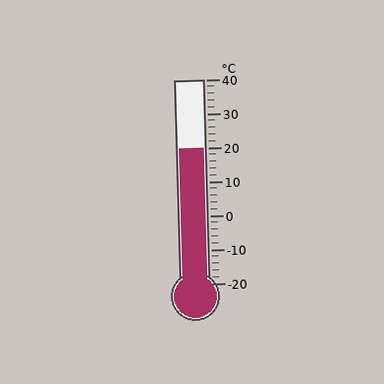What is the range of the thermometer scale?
The thermometer scale ranges from -20°C to 40°C.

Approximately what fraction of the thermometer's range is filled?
The thermometer is filled to approximately 65% of its range.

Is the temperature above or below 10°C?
The temperature is above 10°C.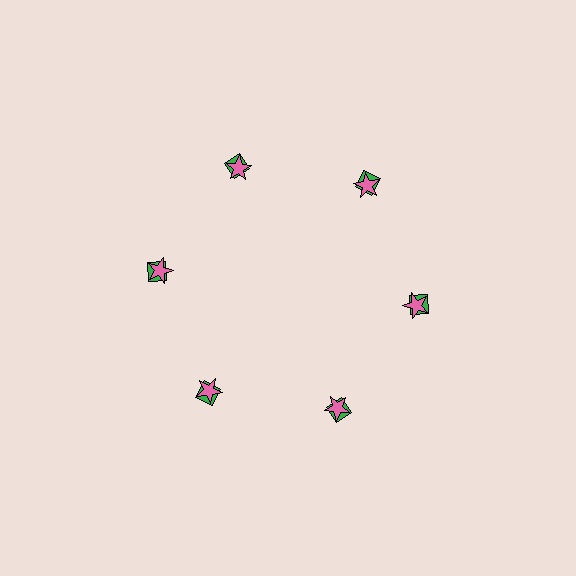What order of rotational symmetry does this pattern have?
This pattern has 6-fold rotational symmetry.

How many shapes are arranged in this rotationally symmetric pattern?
There are 12 shapes, arranged in 6 groups of 2.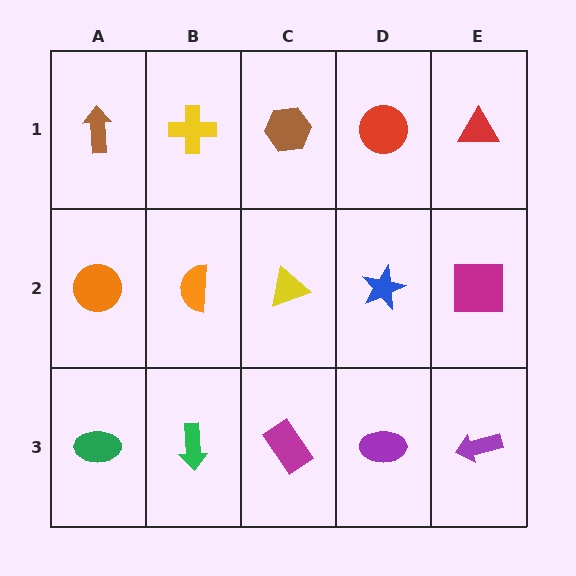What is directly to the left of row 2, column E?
A blue star.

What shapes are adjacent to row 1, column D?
A blue star (row 2, column D), a brown hexagon (row 1, column C), a red triangle (row 1, column E).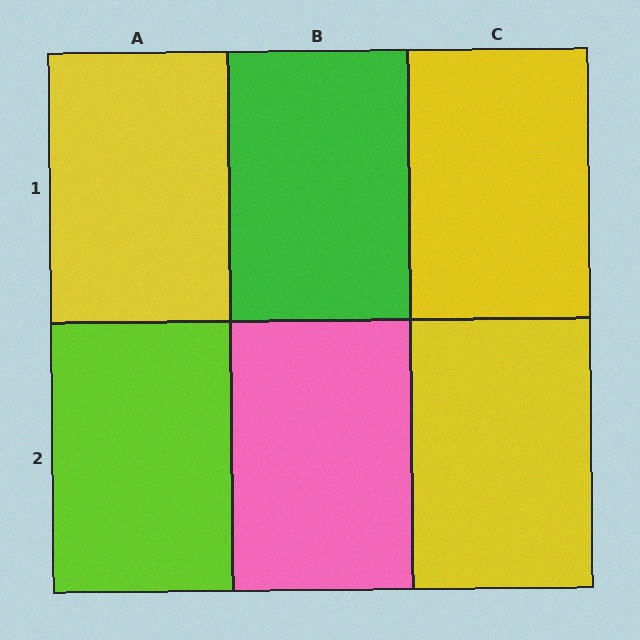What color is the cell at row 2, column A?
Lime.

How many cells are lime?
1 cell is lime.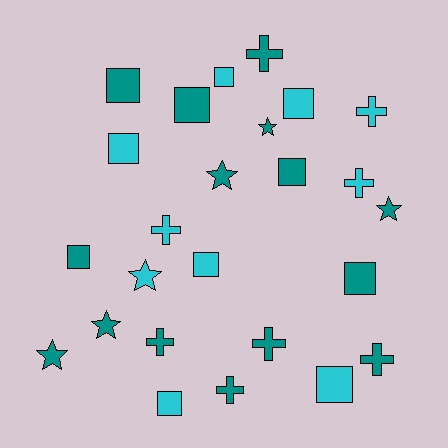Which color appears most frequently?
Teal, with 15 objects.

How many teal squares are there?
There are 5 teal squares.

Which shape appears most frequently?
Square, with 11 objects.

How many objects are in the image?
There are 25 objects.